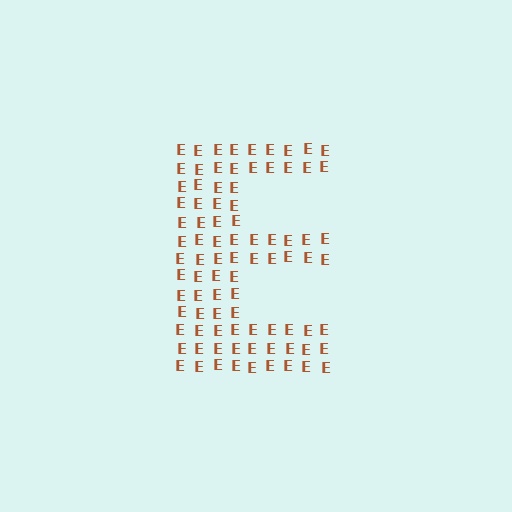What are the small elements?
The small elements are letter E's.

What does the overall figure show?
The overall figure shows the letter E.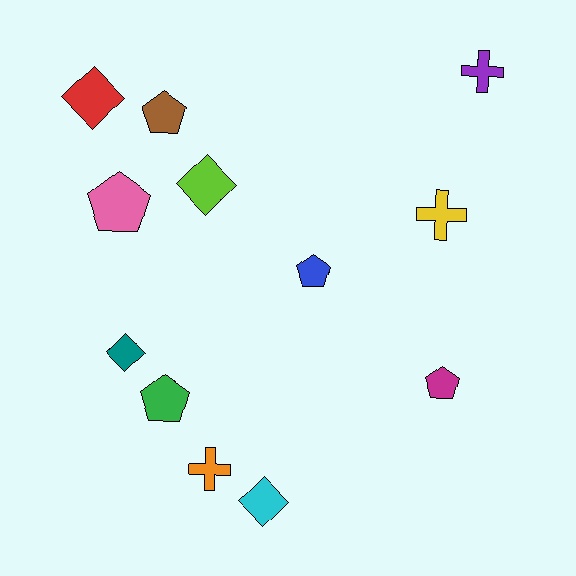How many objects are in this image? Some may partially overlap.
There are 12 objects.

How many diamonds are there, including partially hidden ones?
There are 4 diamonds.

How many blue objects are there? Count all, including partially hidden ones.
There is 1 blue object.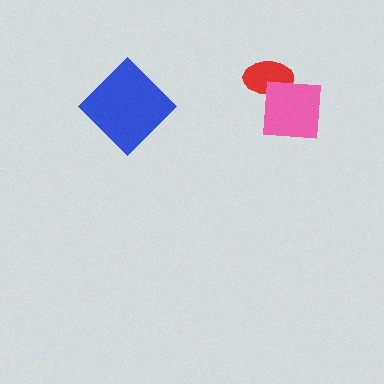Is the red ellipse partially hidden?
Yes, it is partially covered by another shape.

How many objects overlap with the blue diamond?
0 objects overlap with the blue diamond.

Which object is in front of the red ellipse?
The pink square is in front of the red ellipse.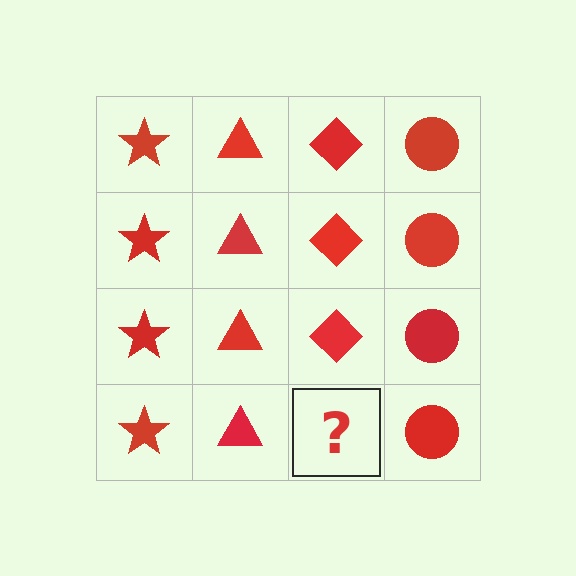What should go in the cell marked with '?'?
The missing cell should contain a red diamond.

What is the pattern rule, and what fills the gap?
The rule is that each column has a consistent shape. The gap should be filled with a red diamond.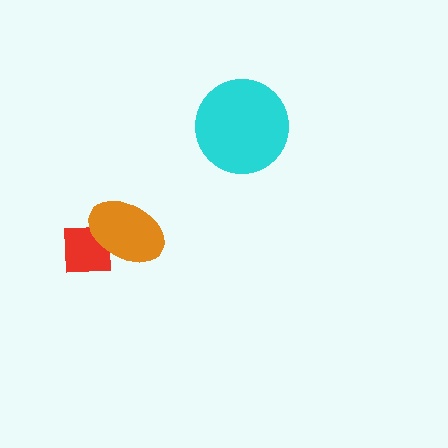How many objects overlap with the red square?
1 object overlaps with the red square.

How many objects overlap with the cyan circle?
0 objects overlap with the cyan circle.